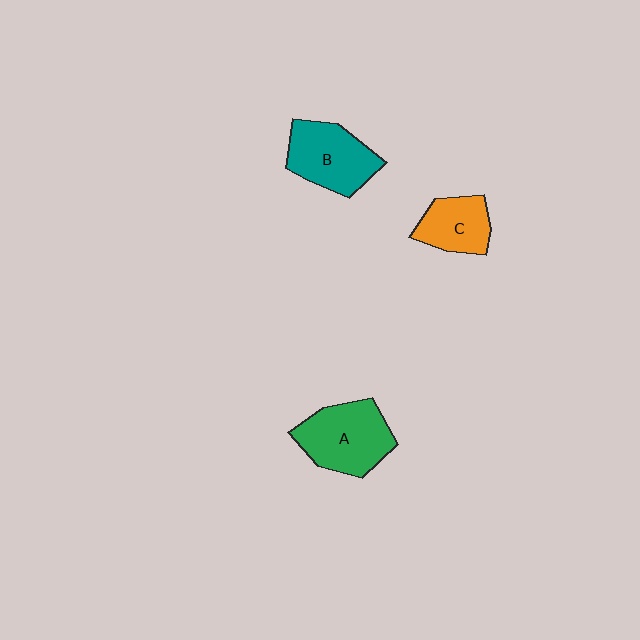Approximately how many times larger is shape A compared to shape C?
Approximately 1.5 times.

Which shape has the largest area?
Shape A (green).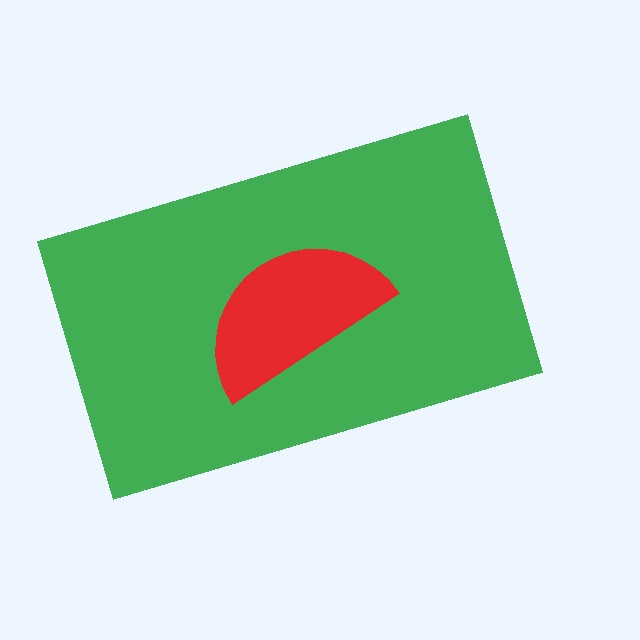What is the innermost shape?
The red semicircle.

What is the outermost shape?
The green rectangle.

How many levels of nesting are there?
2.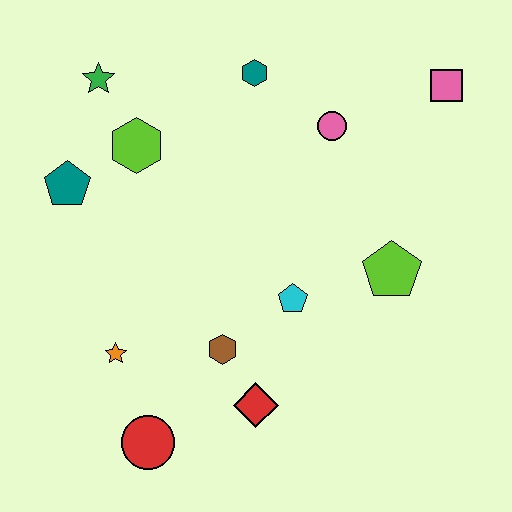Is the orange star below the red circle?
No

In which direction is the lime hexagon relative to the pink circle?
The lime hexagon is to the left of the pink circle.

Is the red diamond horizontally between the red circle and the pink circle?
Yes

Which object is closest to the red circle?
The orange star is closest to the red circle.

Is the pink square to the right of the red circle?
Yes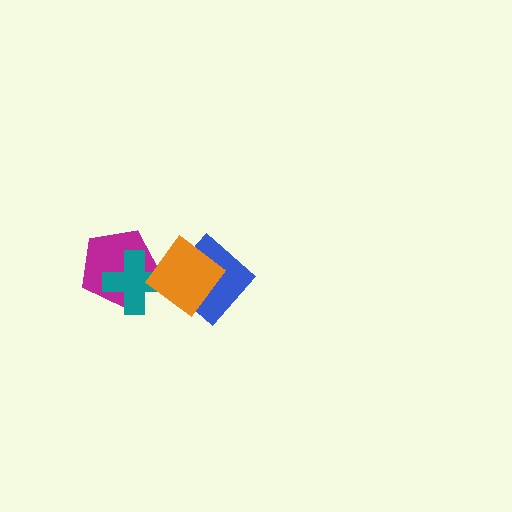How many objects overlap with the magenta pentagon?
2 objects overlap with the magenta pentagon.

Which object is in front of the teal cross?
The orange diamond is in front of the teal cross.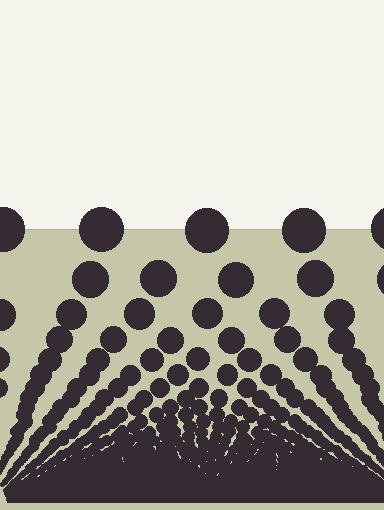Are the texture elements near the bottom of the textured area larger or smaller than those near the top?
Smaller. The gradient is inverted — elements near the bottom are smaller and denser.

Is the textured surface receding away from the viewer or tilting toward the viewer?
The surface appears to tilt toward the viewer. Texture elements get larger and sparser toward the top.